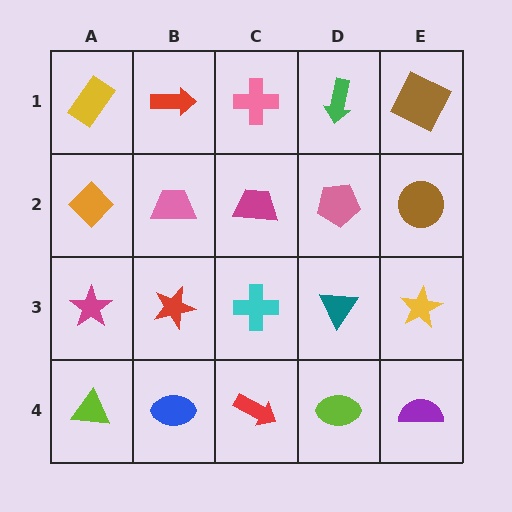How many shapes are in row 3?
5 shapes.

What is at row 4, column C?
A red arrow.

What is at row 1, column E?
A brown square.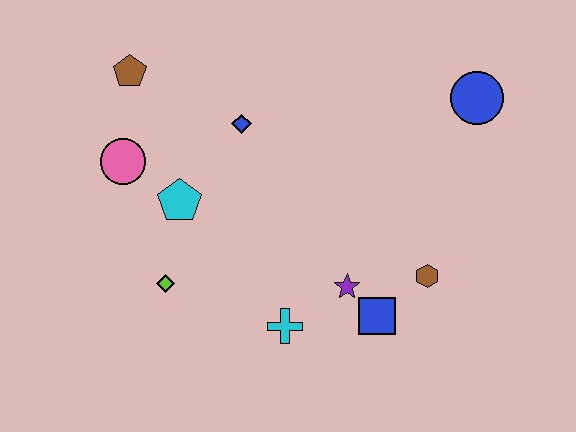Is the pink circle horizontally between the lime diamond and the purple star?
No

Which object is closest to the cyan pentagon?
The pink circle is closest to the cyan pentagon.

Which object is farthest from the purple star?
The brown pentagon is farthest from the purple star.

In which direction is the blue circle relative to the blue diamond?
The blue circle is to the right of the blue diamond.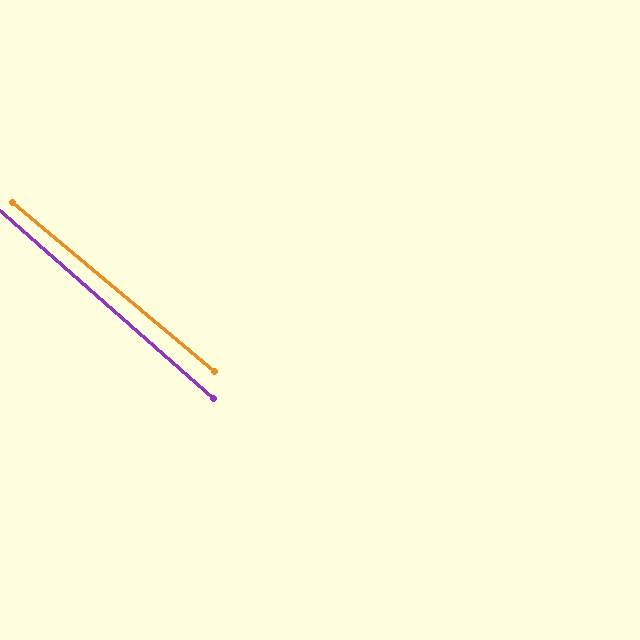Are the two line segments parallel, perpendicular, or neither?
Parallel — their directions differ by only 1.3°.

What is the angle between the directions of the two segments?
Approximately 1 degree.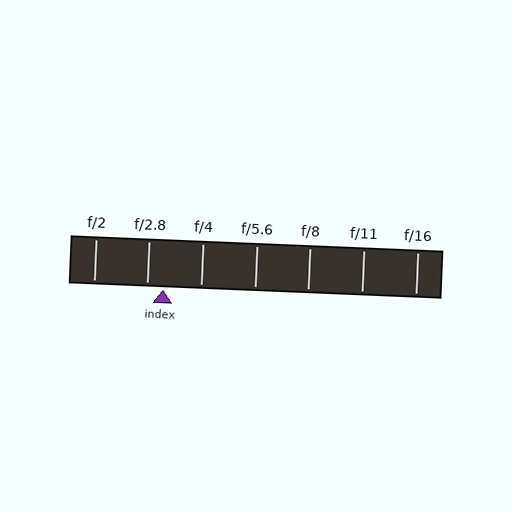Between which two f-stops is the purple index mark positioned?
The index mark is between f/2.8 and f/4.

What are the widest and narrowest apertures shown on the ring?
The widest aperture shown is f/2 and the narrowest is f/16.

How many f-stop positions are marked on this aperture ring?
There are 7 f-stop positions marked.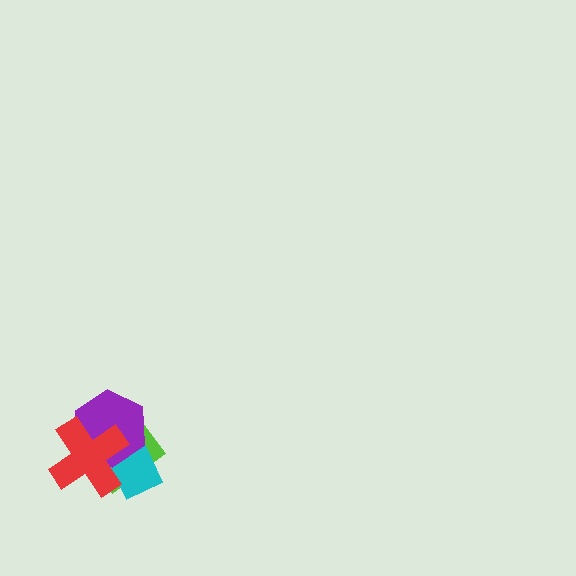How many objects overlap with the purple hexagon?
3 objects overlap with the purple hexagon.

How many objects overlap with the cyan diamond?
3 objects overlap with the cyan diamond.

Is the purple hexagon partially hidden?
Yes, it is partially covered by another shape.